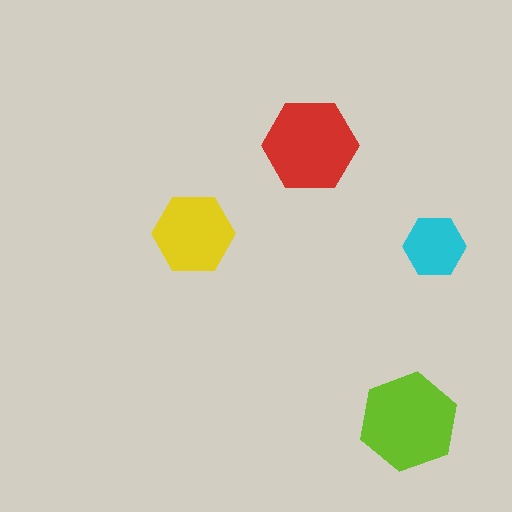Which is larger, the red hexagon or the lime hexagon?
The lime one.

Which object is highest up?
The red hexagon is topmost.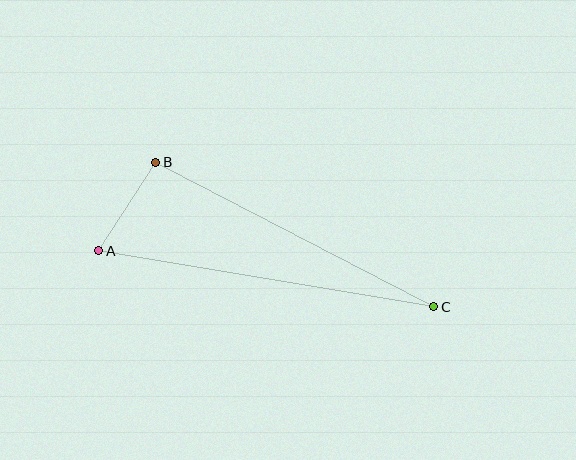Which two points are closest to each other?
Points A and B are closest to each other.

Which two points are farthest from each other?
Points A and C are farthest from each other.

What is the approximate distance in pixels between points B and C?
The distance between B and C is approximately 313 pixels.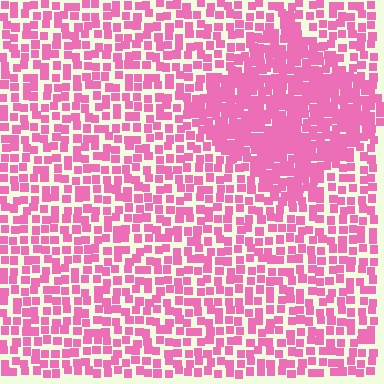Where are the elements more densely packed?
The elements are more densely packed inside the diamond boundary.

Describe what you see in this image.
The image contains small pink elements arranged at two different densities. A diamond-shaped region is visible where the elements are more densely packed than the surrounding area.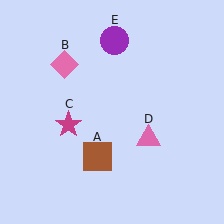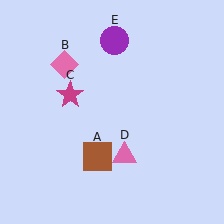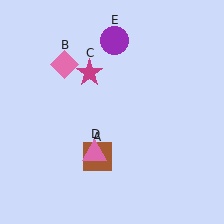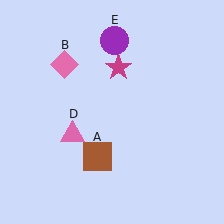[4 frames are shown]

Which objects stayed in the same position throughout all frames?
Brown square (object A) and pink diamond (object B) and purple circle (object E) remained stationary.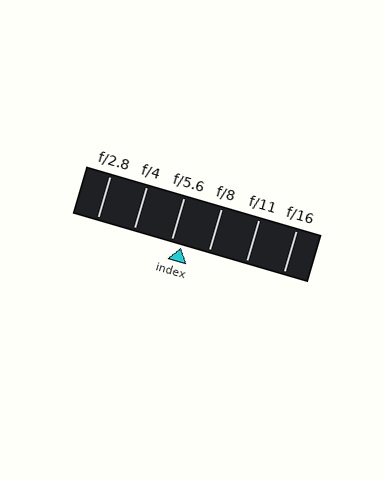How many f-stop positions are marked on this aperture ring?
There are 6 f-stop positions marked.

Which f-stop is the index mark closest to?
The index mark is closest to f/5.6.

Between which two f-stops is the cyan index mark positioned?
The index mark is between f/5.6 and f/8.